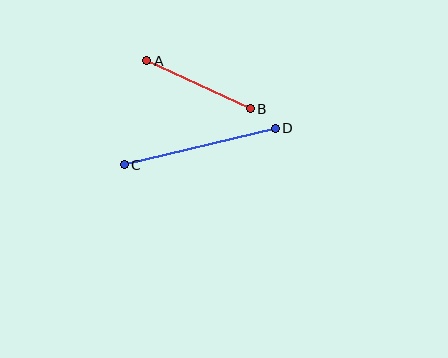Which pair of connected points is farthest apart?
Points C and D are farthest apart.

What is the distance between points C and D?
The distance is approximately 155 pixels.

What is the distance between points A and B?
The distance is approximately 114 pixels.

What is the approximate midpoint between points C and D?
The midpoint is at approximately (200, 146) pixels.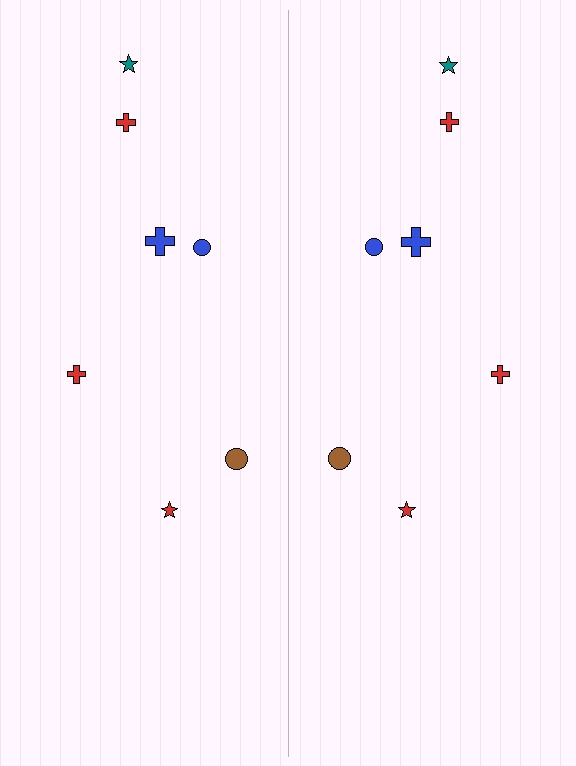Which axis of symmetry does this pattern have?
The pattern has a vertical axis of symmetry running through the center of the image.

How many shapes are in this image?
There are 14 shapes in this image.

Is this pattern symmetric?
Yes, this pattern has bilateral (reflection) symmetry.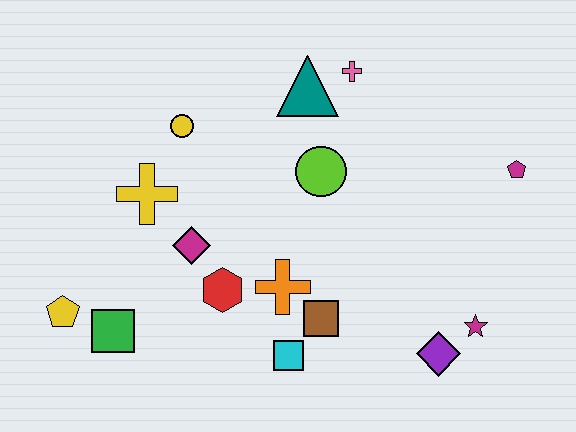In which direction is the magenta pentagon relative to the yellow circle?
The magenta pentagon is to the right of the yellow circle.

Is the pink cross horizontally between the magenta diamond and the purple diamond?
Yes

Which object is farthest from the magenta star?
The yellow pentagon is farthest from the magenta star.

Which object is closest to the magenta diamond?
The red hexagon is closest to the magenta diamond.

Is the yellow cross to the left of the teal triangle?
Yes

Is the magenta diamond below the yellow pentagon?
No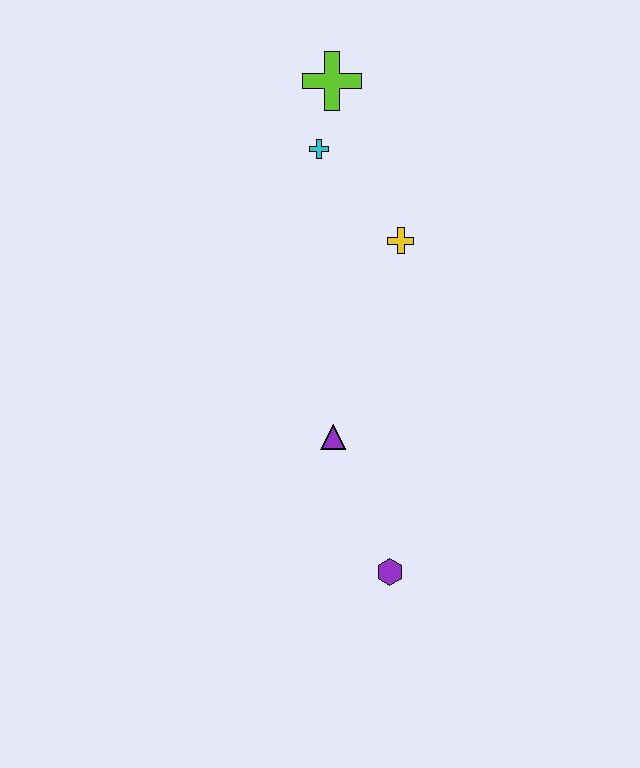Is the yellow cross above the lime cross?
No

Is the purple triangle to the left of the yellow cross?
Yes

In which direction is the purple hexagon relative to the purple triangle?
The purple hexagon is below the purple triangle.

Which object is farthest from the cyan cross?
The purple hexagon is farthest from the cyan cross.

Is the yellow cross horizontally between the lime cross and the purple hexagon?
No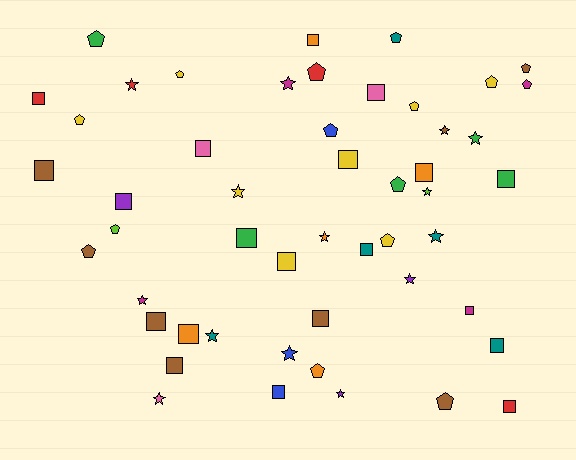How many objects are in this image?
There are 50 objects.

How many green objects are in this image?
There are 5 green objects.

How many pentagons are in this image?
There are 16 pentagons.